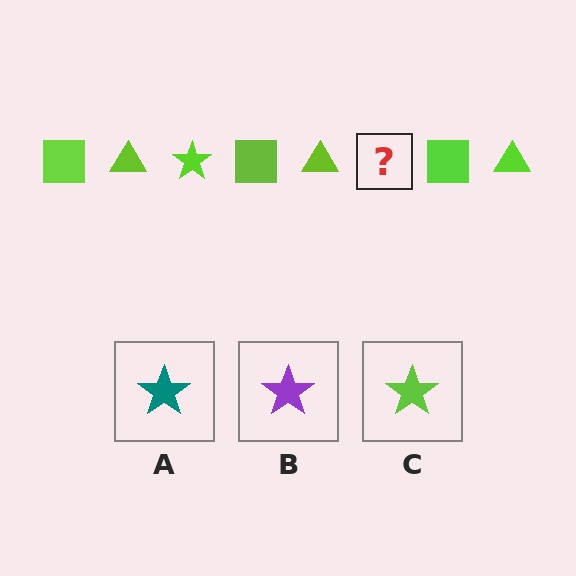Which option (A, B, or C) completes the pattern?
C.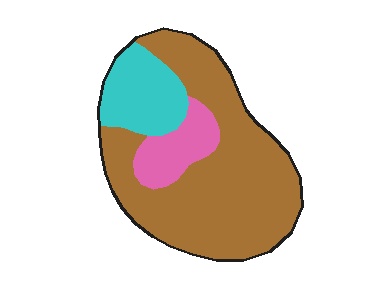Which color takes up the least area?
Pink, at roughly 15%.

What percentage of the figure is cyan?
Cyan takes up less than a quarter of the figure.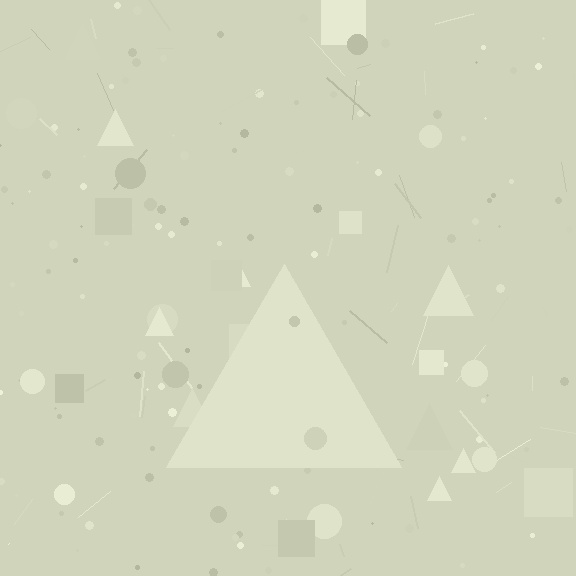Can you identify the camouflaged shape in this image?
The camouflaged shape is a triangle.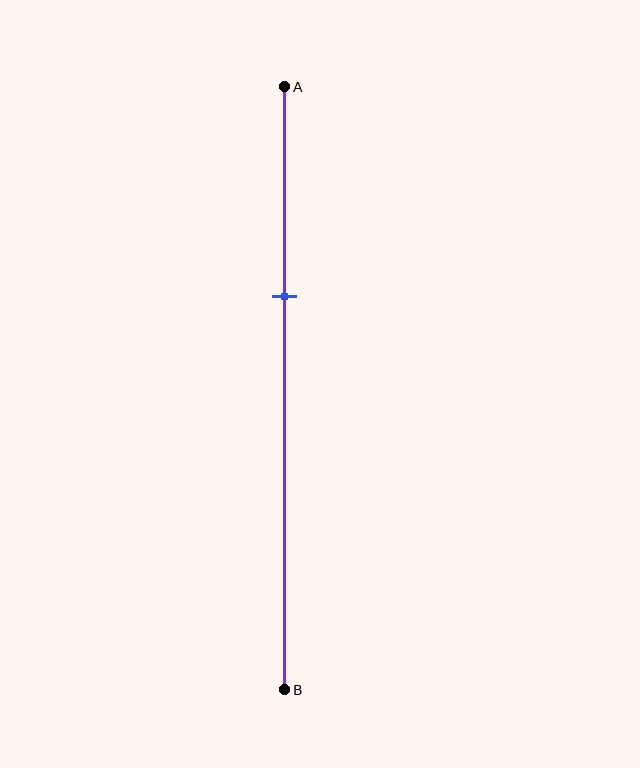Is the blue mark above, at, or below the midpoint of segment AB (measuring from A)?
The blue mark is above the midpoint of segment AB.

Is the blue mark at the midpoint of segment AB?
No, the mark is at about 35% from A, not at the 50% midpoint.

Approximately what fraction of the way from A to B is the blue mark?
The blue mark is approximately 35% of the way from A to B.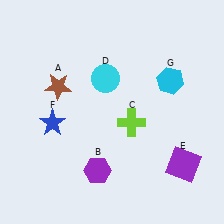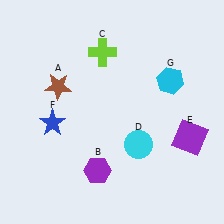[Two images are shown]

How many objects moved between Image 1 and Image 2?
3 objects moved between the two images.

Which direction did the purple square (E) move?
The purple square (E) moved up.